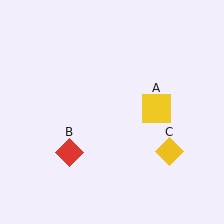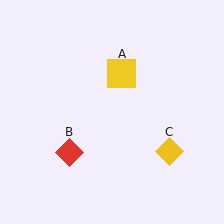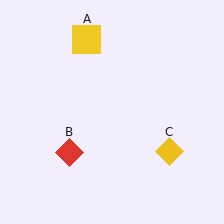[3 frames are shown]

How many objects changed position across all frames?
1 object changed position: yellow square (object A).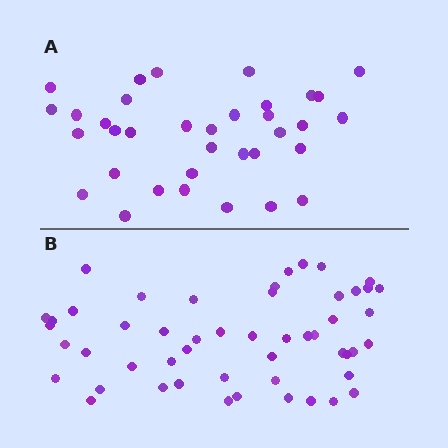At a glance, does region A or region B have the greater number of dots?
Region B (the bottom region) has more dots.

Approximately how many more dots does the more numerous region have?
Region B has approximately 15 more dots than region A.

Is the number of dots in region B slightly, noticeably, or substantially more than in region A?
Region B has substantially more. The ratio is roughly 1.5 to 1.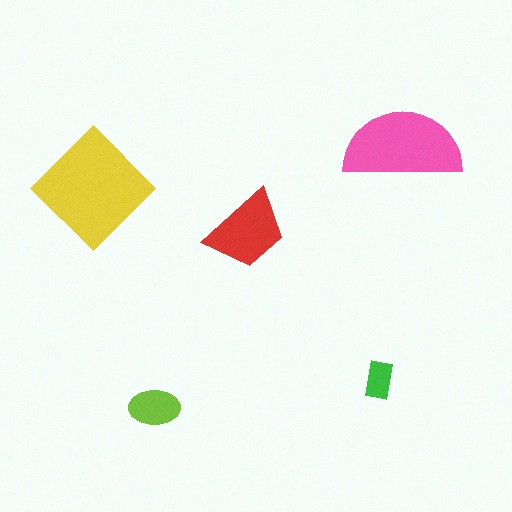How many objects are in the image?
There are 5 objects in the image.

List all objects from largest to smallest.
The yellow diamond, the pink semicircle, the red trapezoid, the lime ellipse, the green rectangle.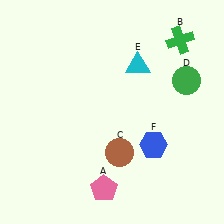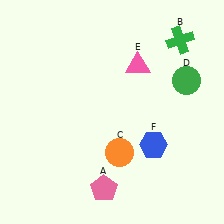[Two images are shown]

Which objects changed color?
C changed from brown to orange. E changed from cyan to pink.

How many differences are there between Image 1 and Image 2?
There are 2 differences between the two images.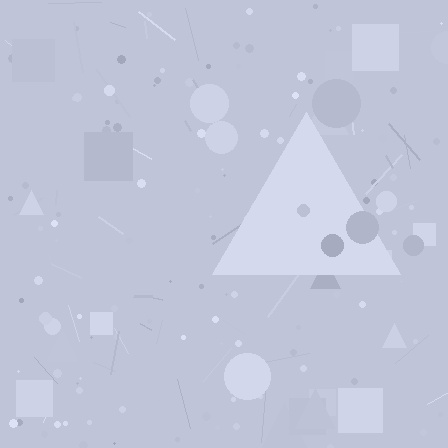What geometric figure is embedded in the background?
A triangle is embedded in the background.